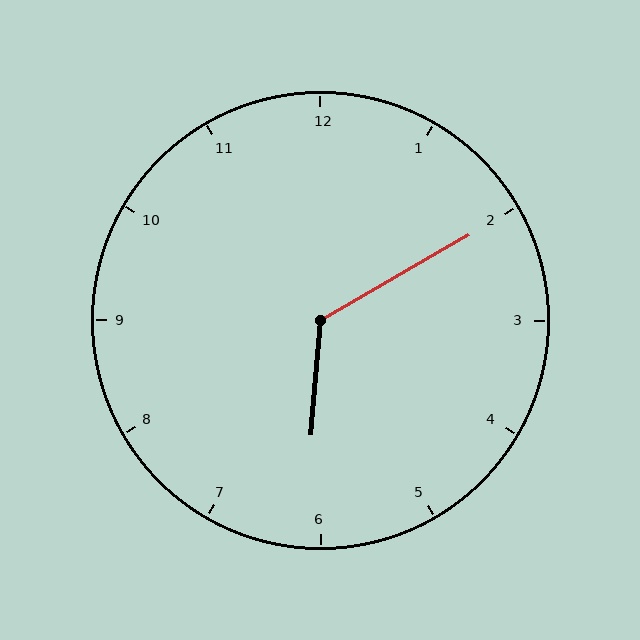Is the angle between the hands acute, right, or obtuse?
It is obtuse.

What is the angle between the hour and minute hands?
Approximately 125 degrees.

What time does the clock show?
6:10.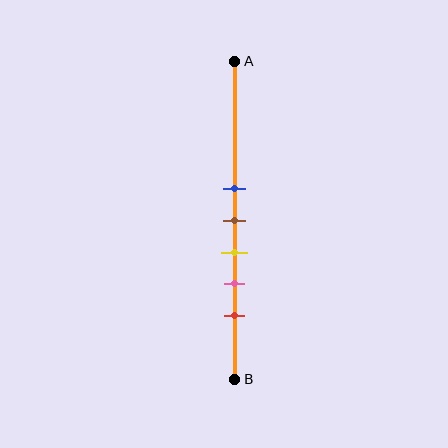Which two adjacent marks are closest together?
The blue and brown marks are the closest adjacent pair.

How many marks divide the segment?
There are 5 marks dividing the segment.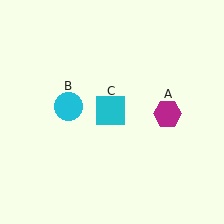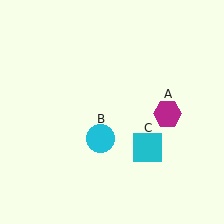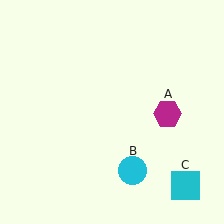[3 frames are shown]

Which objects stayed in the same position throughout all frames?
Magenta hexagon (object A) remained stationary.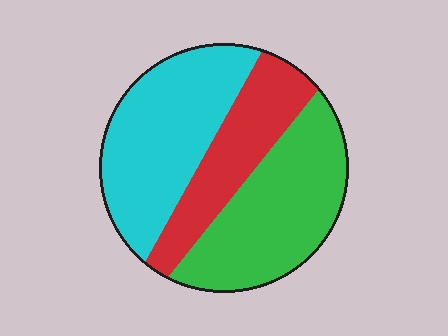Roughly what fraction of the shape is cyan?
Cyan covers 38% of the shape.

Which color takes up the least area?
Red, at roughly 25%.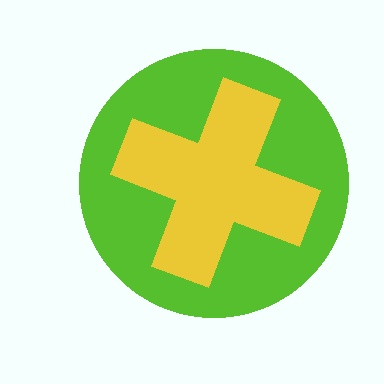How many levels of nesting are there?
2.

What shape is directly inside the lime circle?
The yellow cross.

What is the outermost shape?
The lime circle.